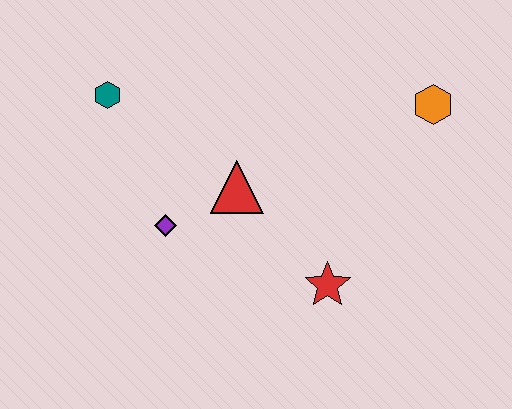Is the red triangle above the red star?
Yes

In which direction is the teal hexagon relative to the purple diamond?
The teal hexagon is above the purple diamond.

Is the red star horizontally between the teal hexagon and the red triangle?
No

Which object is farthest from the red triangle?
The orange hexagon is farthest from the red triangle.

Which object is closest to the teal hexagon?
The purple diamond is closest to the teal hexagon.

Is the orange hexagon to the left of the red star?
No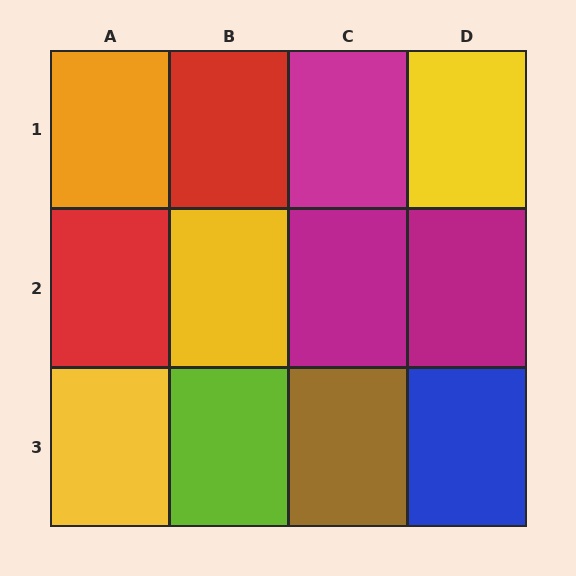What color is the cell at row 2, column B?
Yellow.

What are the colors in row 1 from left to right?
Orange, red, magenta, yellow.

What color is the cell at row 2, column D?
Magenta.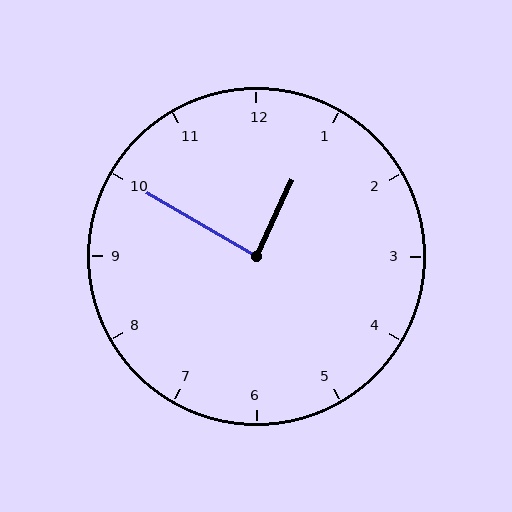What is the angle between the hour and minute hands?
Approximately 85 degrees.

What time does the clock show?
12:50.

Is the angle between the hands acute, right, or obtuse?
It is right.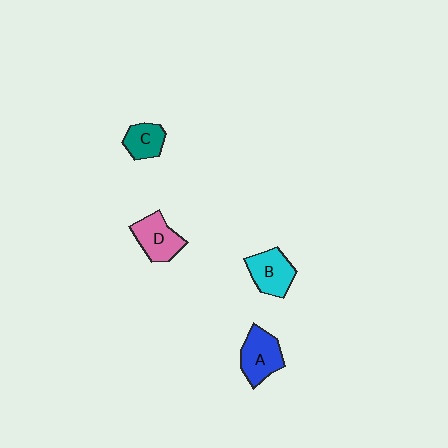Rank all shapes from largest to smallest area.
From largest to smallest: A (blue), D (pink), B (cyan), C (teal).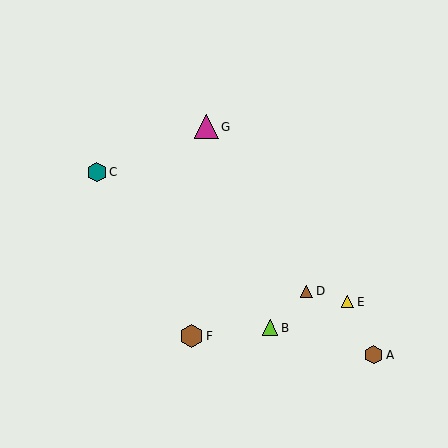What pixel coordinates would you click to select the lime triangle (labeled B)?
Click at (270, 328) to select the lime triangle B.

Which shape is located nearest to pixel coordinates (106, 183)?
The teal hexagon (labeled C) at (97, 172) is nearest to that location.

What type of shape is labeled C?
Shape C is a teal hexagon.